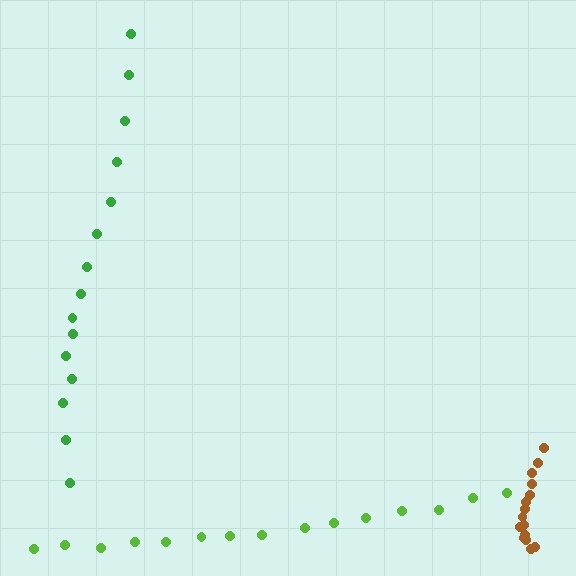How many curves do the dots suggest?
There are 3 distinct paths.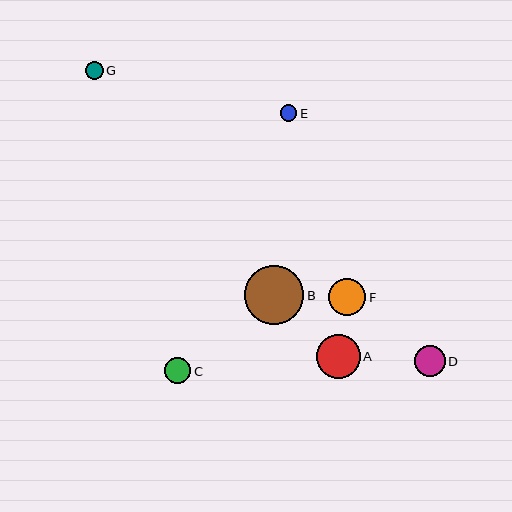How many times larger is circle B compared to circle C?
Circle B is approximately 2.3 times the size of circle C.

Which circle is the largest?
Circle B is the largest with a size of approximately 59 pixels.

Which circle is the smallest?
Circle E is the smallest with a size of approximately 16 pixels.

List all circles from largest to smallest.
From largest to smallest: B, A, F, D, C, G, E.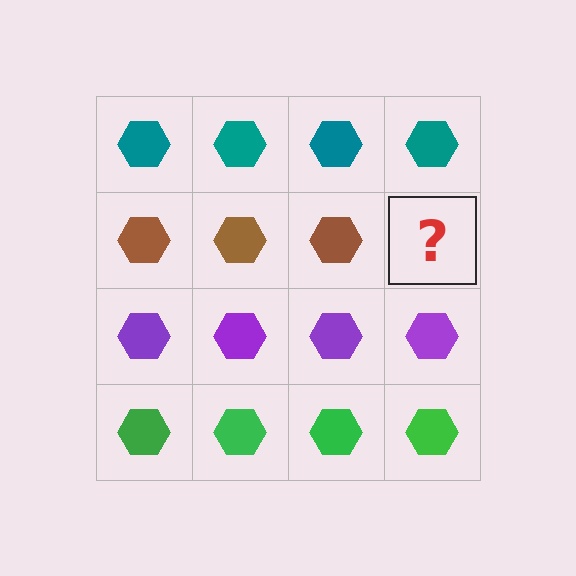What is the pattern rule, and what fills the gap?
The rule is that each row has a consistent color. The gap should be filled with a brown hexagon.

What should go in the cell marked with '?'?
The missing cell should contain a brown hexagon.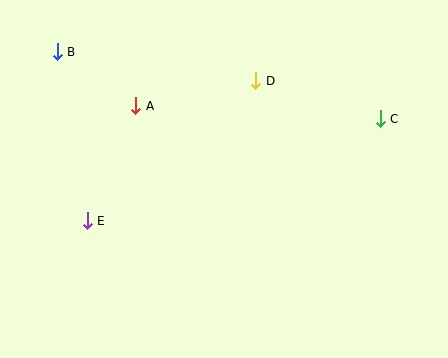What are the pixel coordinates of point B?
Point B is at (57, 52).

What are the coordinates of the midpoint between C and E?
The midpoint between C and E is at (234, 170).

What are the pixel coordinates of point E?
Point E is at (87, 221).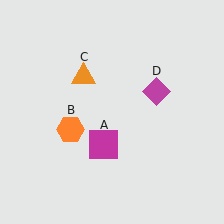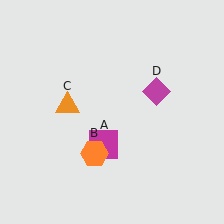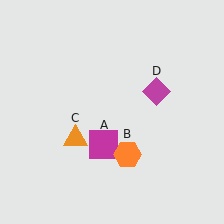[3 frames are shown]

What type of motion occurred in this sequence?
The orange hexagon (object B), orange triangle (object C) rotated counterclockwise around the center of the scene.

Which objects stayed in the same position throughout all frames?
Magenta square (object A) and magenta diamond (object D) remained stationary.